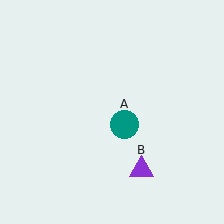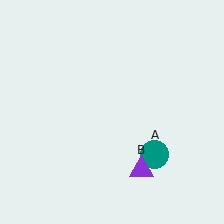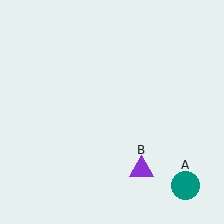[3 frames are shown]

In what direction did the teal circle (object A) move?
The teal circle (object A) moved down and to the right.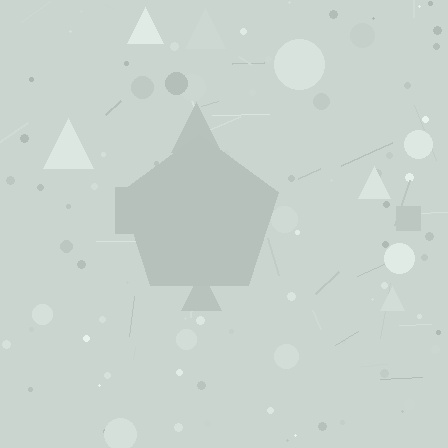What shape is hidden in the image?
A pentagon is hidden in the image.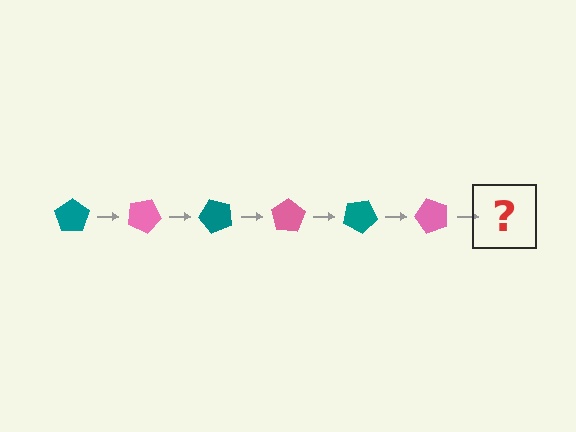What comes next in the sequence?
The next element should be a teal pentagon, rotated 150 degrees from the start.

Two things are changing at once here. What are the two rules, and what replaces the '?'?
The two rules are that it rotates 25 degrees each step and the color cycles through teal and pink. The '?' should be a teal pentagon, rotated 150 degrees from the start.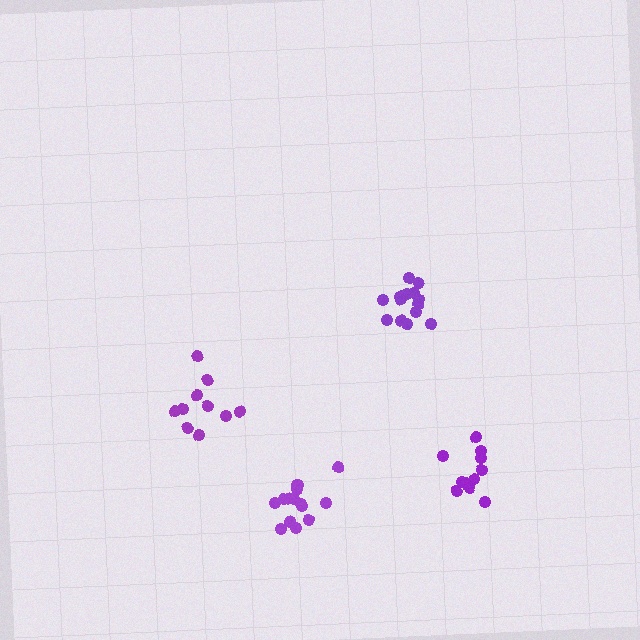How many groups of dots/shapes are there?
There are 4 groups.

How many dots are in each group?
Group 1: 14 dots, Group 2: 15 dots, Group 3: 10 dots, Group 4: 11 dots (50 total).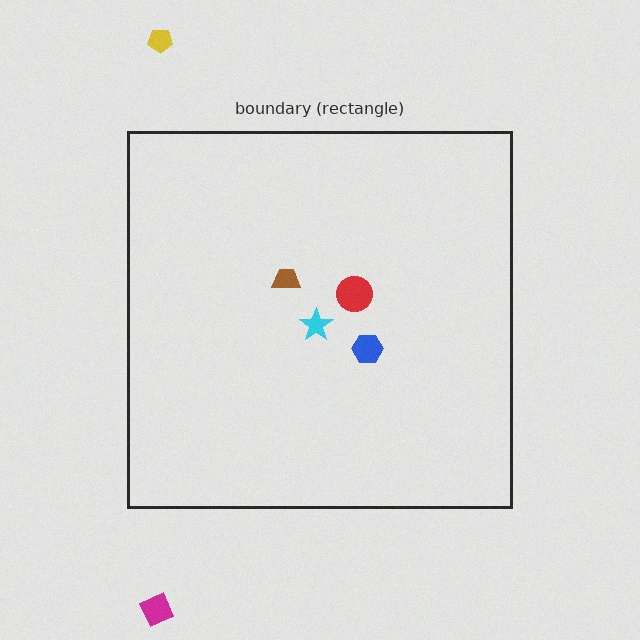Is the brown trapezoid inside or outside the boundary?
Inside.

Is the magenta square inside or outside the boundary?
Outside.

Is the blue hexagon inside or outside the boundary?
Inside.